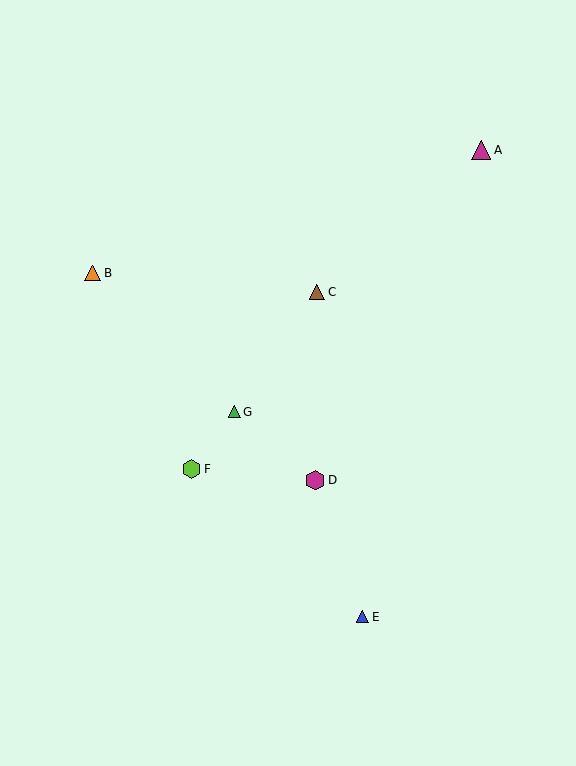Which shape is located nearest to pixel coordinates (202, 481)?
The lime hexagon (labeled F) at (192, 469) is nearest to that location.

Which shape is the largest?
The magenta hexagon (labeled D) is the largest.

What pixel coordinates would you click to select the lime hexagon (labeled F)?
Click at (192, 469) to select the lime hexagon F.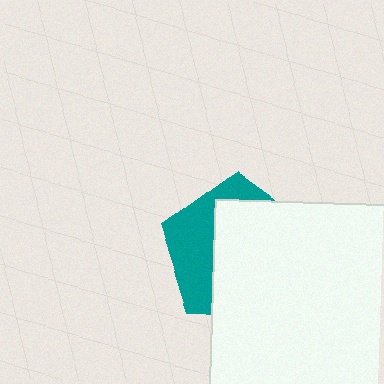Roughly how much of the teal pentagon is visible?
A small part of it is visible (roughly 37%).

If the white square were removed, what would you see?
You would see the complete teal pentagon.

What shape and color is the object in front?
The object in front is a white square.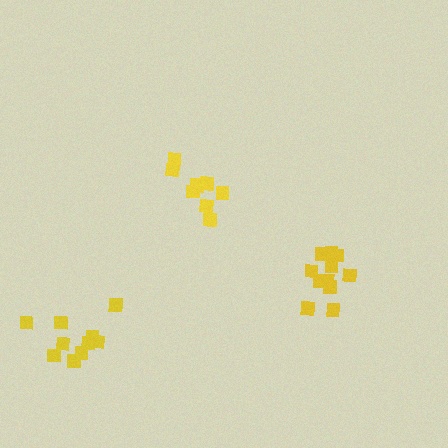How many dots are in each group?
Group 1: 9 dots, Group 2: 10 dots, Group 3: 12 dots (31 total).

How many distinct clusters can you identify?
There are 3 distinct clusters.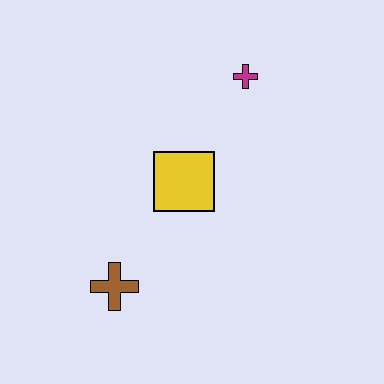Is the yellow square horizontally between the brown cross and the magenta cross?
Yes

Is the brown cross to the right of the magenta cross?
No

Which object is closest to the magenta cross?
The yellow square is closest to the magenta cross.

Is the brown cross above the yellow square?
No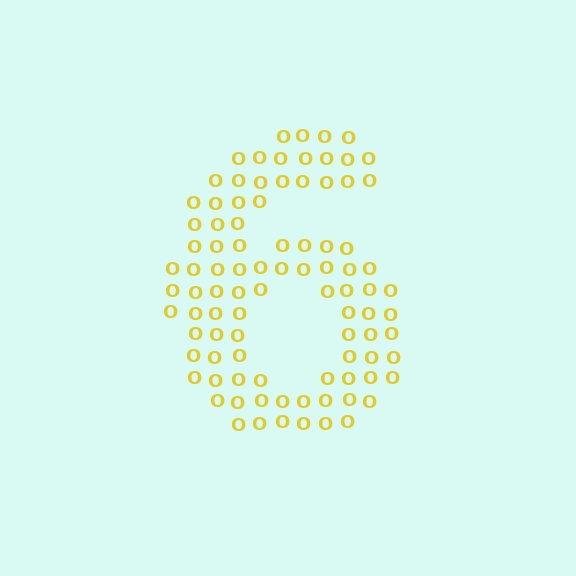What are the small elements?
The small elements are letter O's.